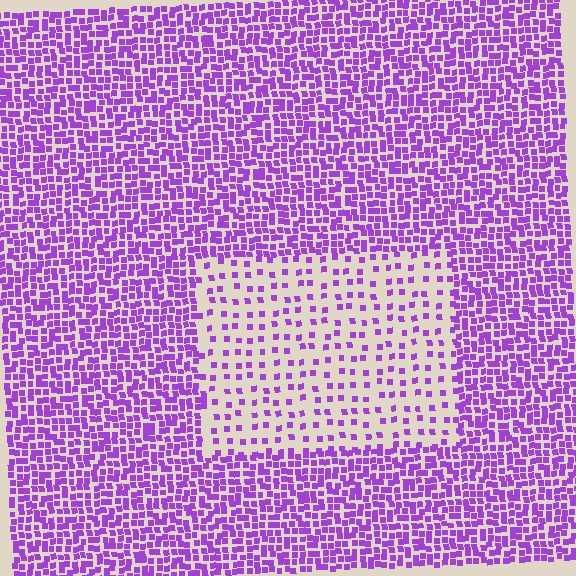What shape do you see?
I see a rectangle.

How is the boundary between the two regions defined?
The boundary is defined by a change in element density (approximately 2.8x ratio). All elements are the same color, size, and shape.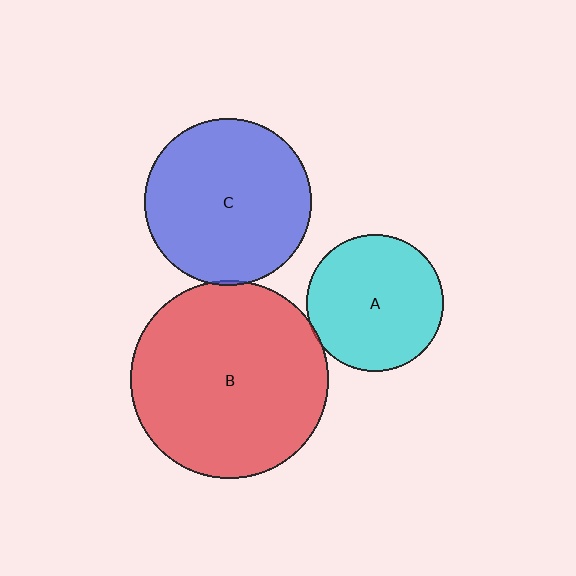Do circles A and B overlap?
Yes.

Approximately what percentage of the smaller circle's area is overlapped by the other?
Approximately 5%.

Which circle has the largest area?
Circle B (red).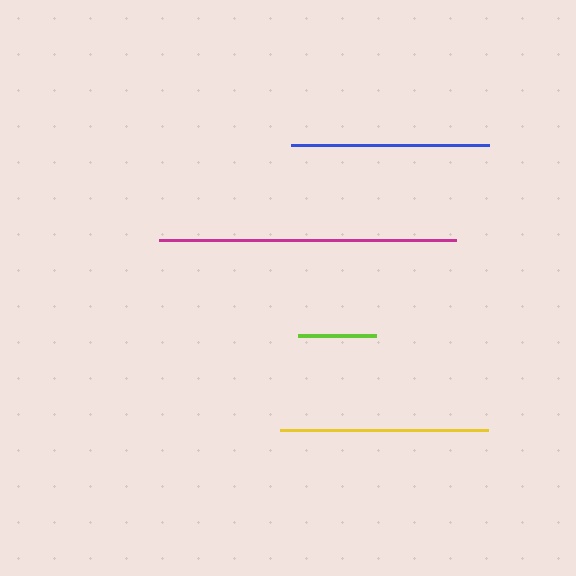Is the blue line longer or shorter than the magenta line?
The magenta line is longer than the blue line.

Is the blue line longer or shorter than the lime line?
The blue line is longer than the lime line.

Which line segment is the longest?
The magenta line is the longest at approximately 296 pixels.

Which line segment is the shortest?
The lime line is the shortest at approximately 78 pixels.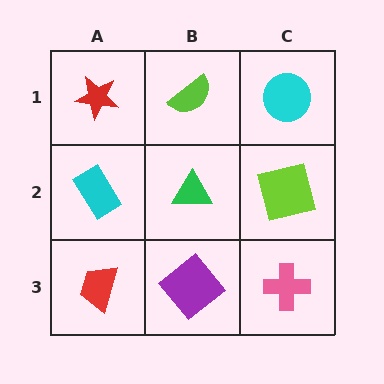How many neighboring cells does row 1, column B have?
3.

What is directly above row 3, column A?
A cyan rectangle.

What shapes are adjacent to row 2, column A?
A red star (row 1, column A), a red trapezoid (row 3, column A), a green triangle (row 2, column B).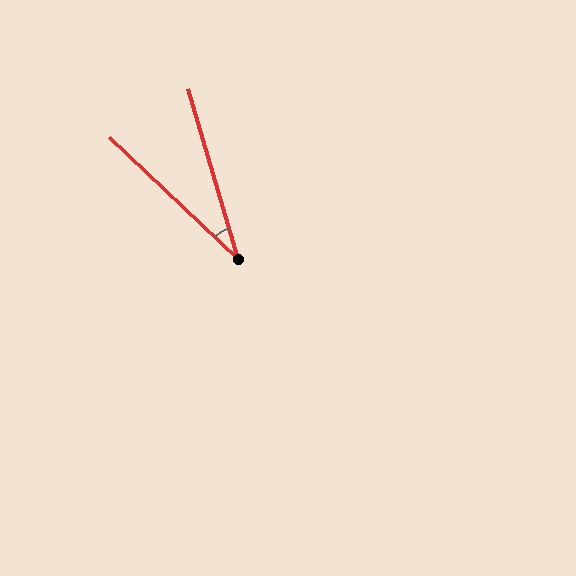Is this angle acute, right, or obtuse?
It is acute.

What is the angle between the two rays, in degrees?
Approximately 30 degrees.